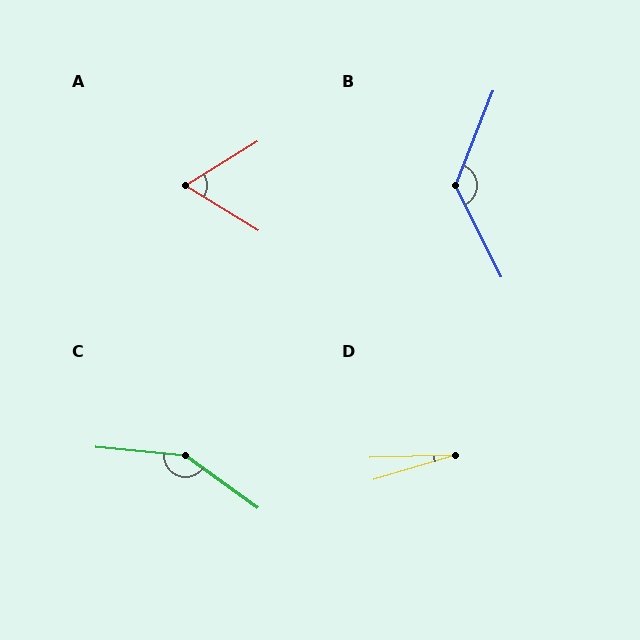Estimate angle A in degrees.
Approximately 64 degrees.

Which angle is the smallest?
D, at approximately 15 degrees.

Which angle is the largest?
C, at approximately 149 degrees.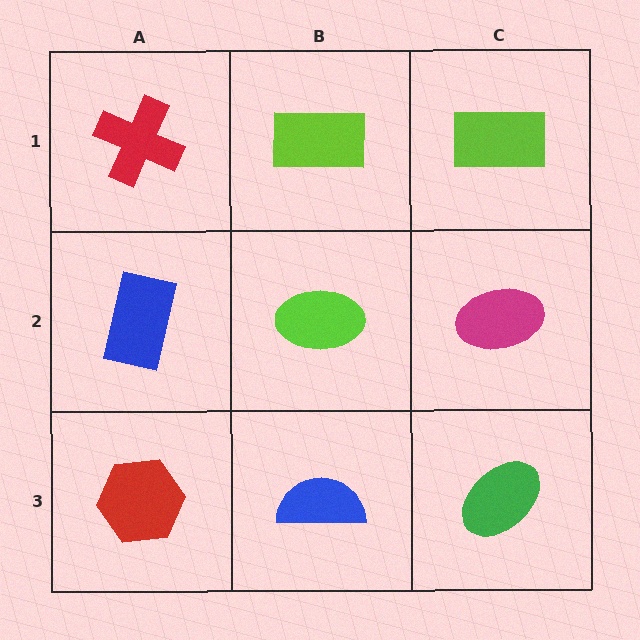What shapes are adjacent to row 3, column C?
A magenta ellipse (row 2, column C), a blue semicircle (row 3, column B).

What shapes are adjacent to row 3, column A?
A blue rectangle (row 2, column A), a blue semicircle (row 3, column B).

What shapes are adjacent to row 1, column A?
A blue rectangle (row 2, column A), a lime rectangle (row 1, column B).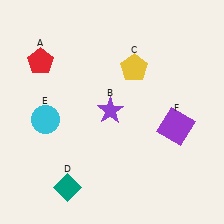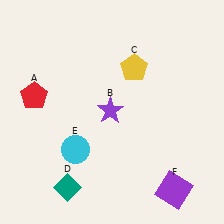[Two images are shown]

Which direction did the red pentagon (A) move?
The red pentagon (A) moved down.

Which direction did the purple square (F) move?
The purple square (F) moved down.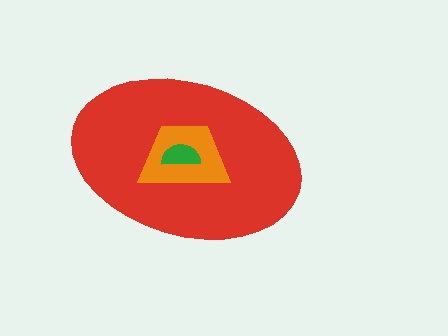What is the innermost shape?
The green semicircle.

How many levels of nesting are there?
3.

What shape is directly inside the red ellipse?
The orange trapezoid.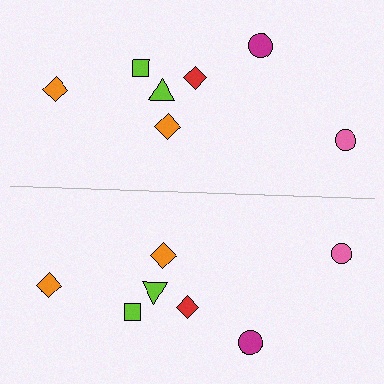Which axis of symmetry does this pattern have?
The pattern has a horizontal axis of symmetry running through the center of the image.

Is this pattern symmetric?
Yes, this pattern has bilateral (reflection) symmetry.